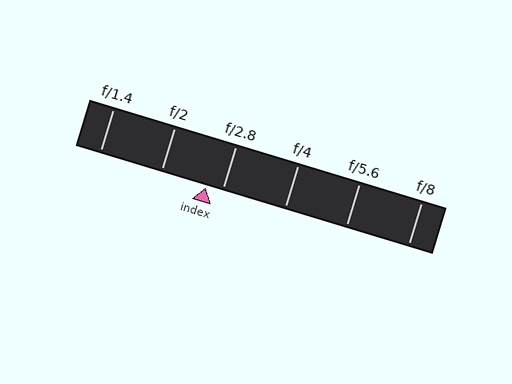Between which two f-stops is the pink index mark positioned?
The index mark is between f/2 and f/2.8.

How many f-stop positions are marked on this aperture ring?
There are 6 f-stop positions marked.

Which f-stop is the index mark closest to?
The index mark is closest to f/2.8.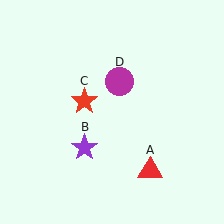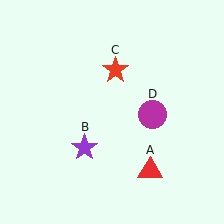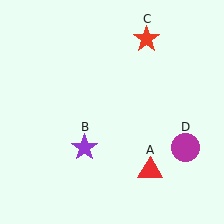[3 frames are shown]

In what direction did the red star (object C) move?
The red star (object C) moved up and to the right.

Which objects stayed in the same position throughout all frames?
Red triangle (object A) and purple star (object B) remained stationary.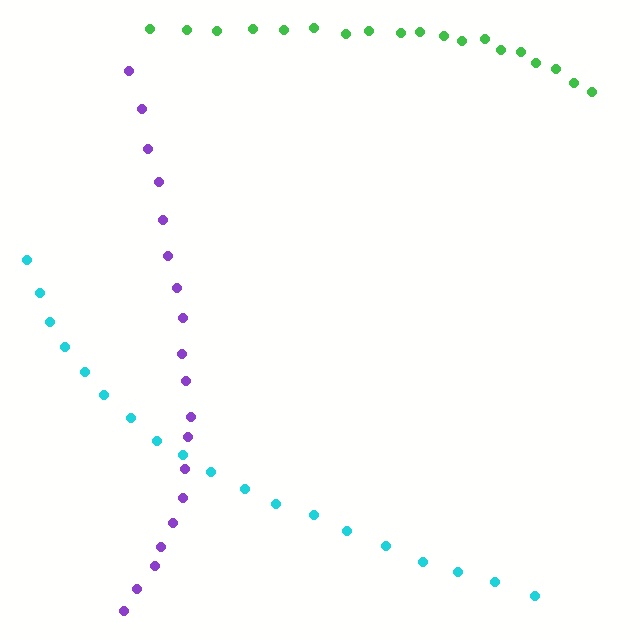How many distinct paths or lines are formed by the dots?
There are 3 distinct paths.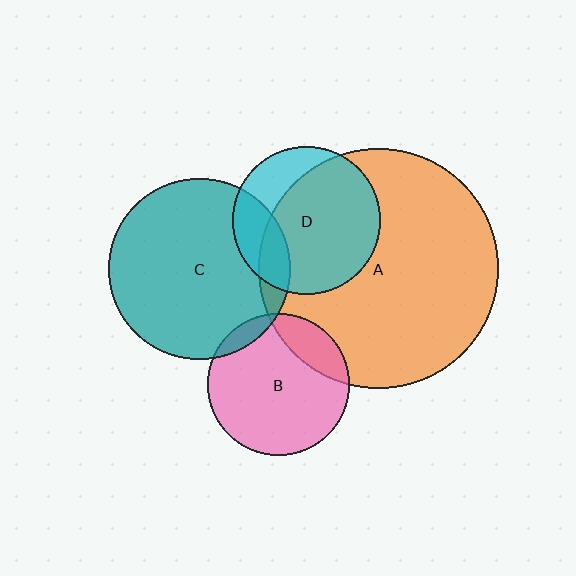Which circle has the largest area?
Circle A (orange).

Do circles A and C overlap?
Yes.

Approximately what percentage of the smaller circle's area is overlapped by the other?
Approximately 10%.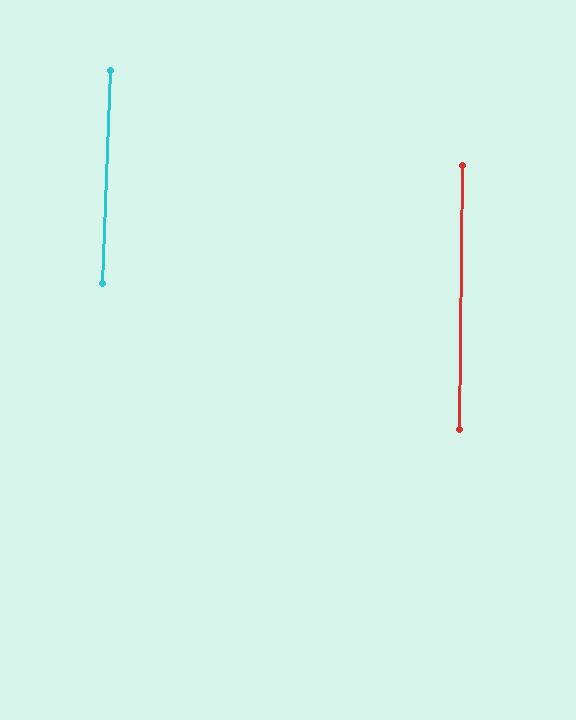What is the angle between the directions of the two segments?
Approximately 2 degrees.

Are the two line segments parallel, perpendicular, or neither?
Parallel — their directions differ by only 1.6°.